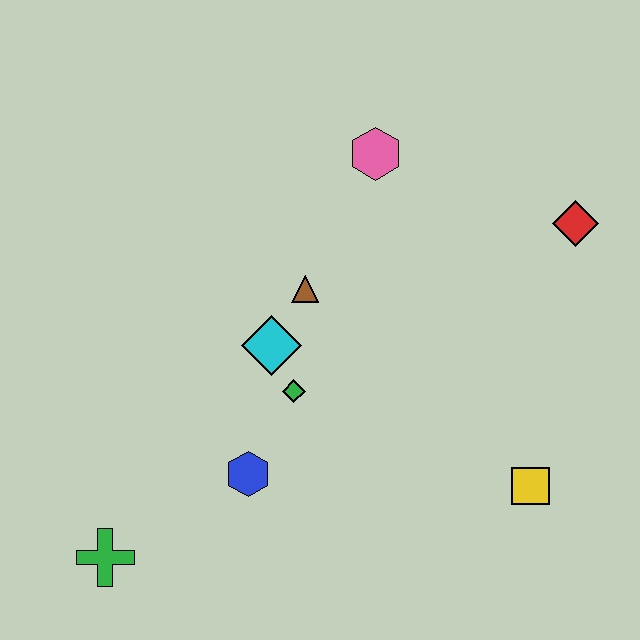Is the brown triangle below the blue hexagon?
No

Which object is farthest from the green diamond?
The red diamond is farthest from the green diamond.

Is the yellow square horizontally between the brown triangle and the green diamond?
No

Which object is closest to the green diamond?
The cyan diamond is closest to the green diamond.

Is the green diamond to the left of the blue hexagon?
No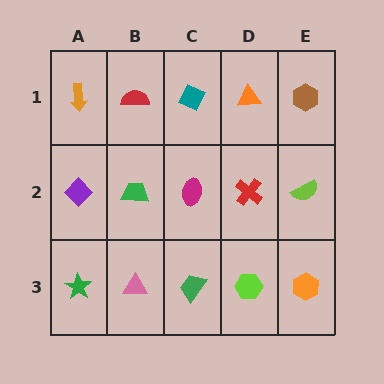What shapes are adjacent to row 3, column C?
A magenta ellipse (row 2, column C), a pink triangle (row 3, column B), a lime hexagon (row 3, column D).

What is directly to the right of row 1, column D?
A brown hexagon.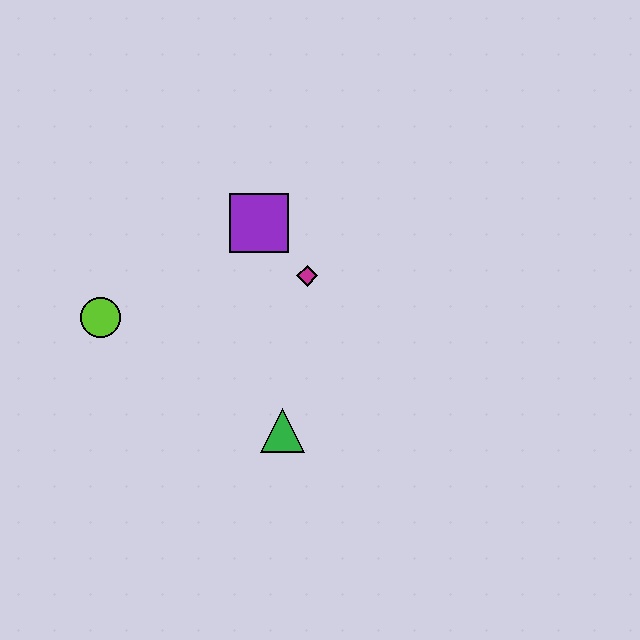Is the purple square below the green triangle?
No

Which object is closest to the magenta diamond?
The purple square is closest to the magenta diamond.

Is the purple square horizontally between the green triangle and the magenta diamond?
No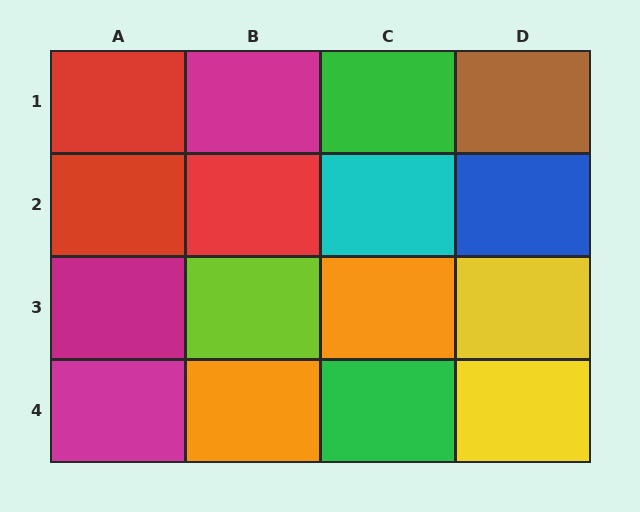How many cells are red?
3 cells are red.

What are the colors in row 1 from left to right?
Red, magenta, green, brown.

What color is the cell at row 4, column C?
Green.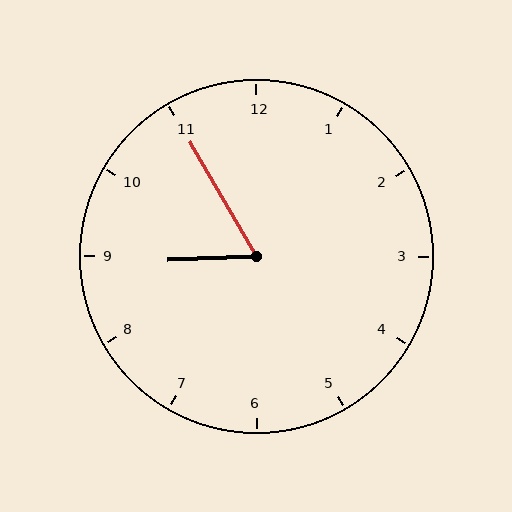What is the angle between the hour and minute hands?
Approximately 62 degrees.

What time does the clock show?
8:55.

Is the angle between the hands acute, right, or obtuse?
It is acute.